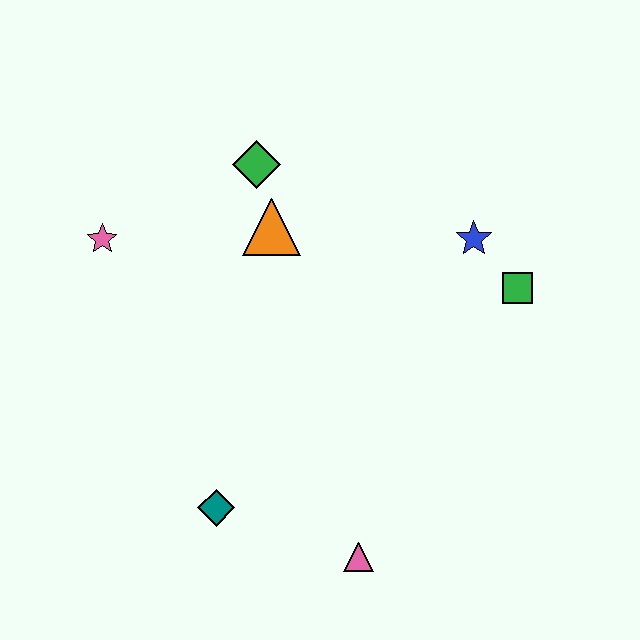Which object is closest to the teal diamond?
The pink triangle is closest to the teal diamond.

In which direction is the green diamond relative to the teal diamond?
The green diamond is above the teal diamond.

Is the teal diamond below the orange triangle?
Yes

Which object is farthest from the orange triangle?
The pink triangle is farthest from the orange triangle.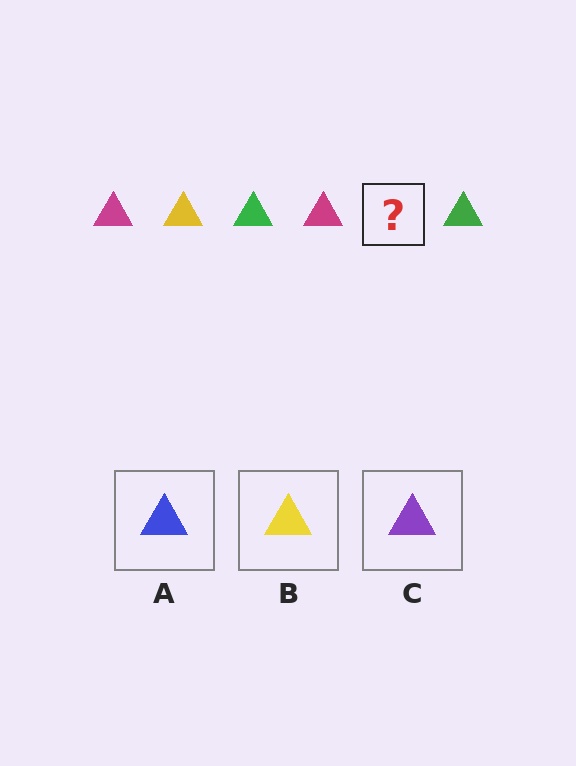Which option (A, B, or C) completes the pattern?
B.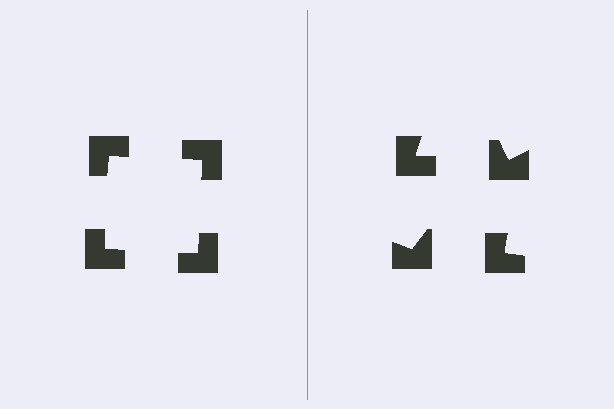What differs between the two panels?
The notched squares are positioned identically on both sides; only the wedge orientations differ. On the left they align to a square; on the right they are misaligned.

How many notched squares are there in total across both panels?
8 — 4 on each side.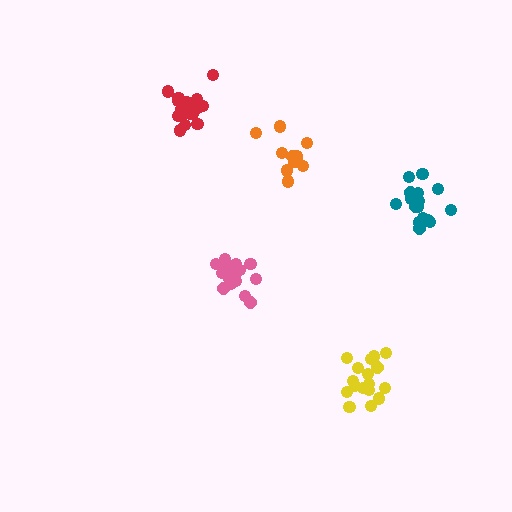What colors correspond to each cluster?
The clusters are colored: yellow, pink, orange, red, teal.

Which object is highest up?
The red cluster is topmost.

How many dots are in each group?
Group 1: 17 dots, Group 2: 18 dots, Group 3: 13 dots, Group 4: 19 dots, Group 5: 18 dots (85 total).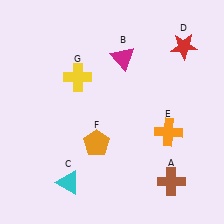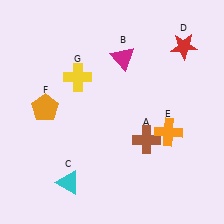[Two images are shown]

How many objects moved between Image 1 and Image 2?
2 objects moved between the two images.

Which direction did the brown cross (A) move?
The brown cross (A) moved up.